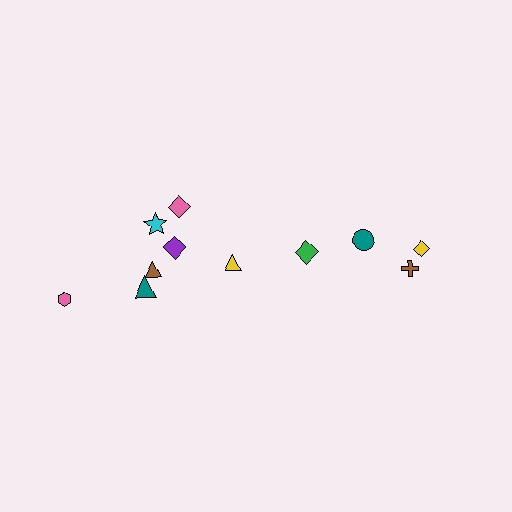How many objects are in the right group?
There are 4 objects.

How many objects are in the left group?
There are 7 objects.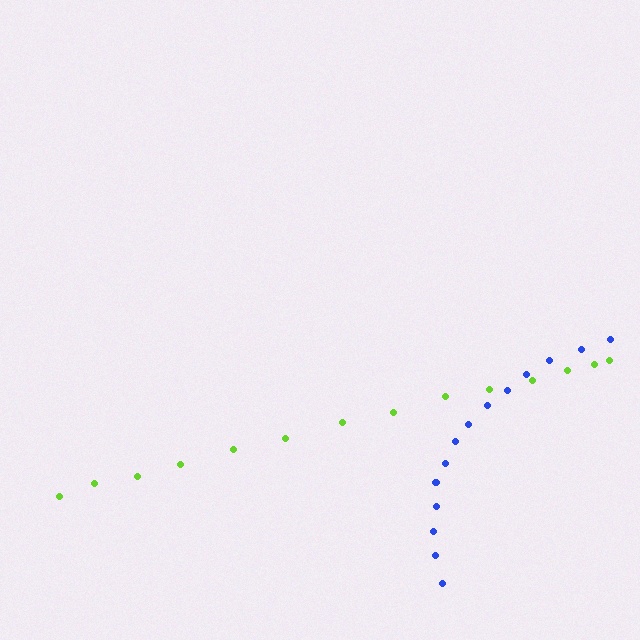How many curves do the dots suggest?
There are 2 distinct paths.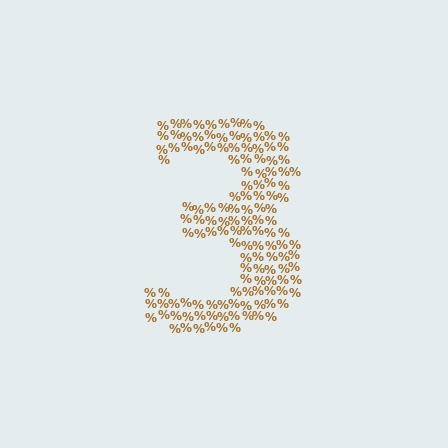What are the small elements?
The small elements are percent signs.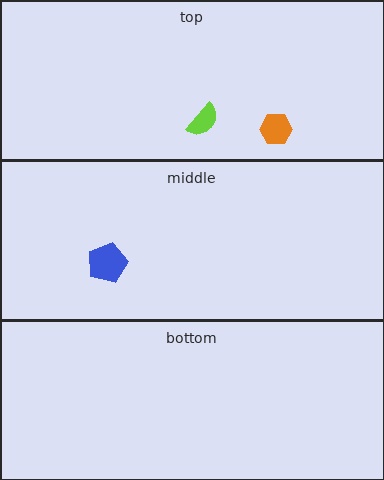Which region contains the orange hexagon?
The top region.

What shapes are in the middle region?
The blue pentagon.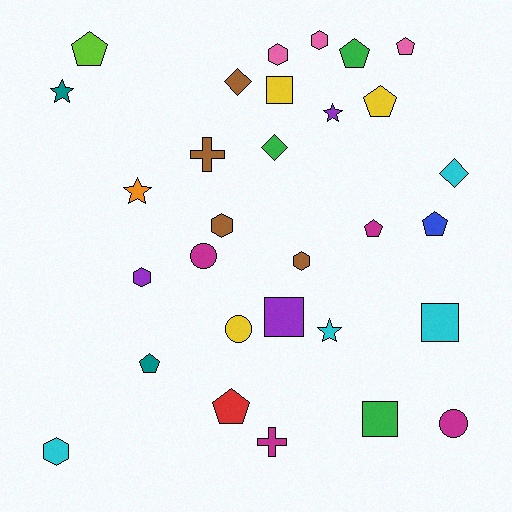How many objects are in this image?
There are 30 objects.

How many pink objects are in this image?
There are 3 pink objects.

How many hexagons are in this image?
There are 6 hexagons.